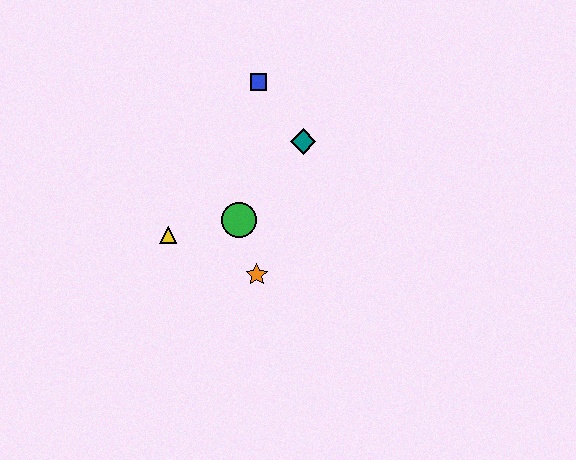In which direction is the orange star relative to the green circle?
The orange star is below the green circle.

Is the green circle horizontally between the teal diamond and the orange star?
No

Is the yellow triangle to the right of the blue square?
No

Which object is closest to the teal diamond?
The blue square is closest to the teal diamond.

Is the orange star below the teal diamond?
Yes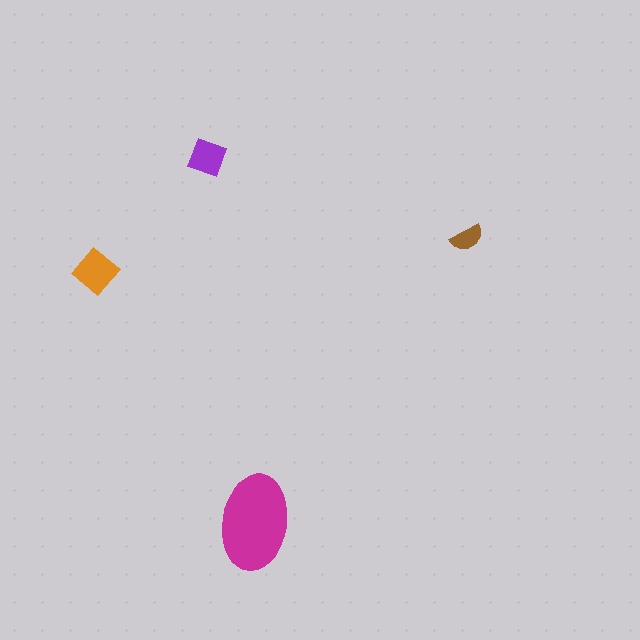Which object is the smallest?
The brown semicircle.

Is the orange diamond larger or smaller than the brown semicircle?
Larger.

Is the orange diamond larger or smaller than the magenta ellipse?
Smaller.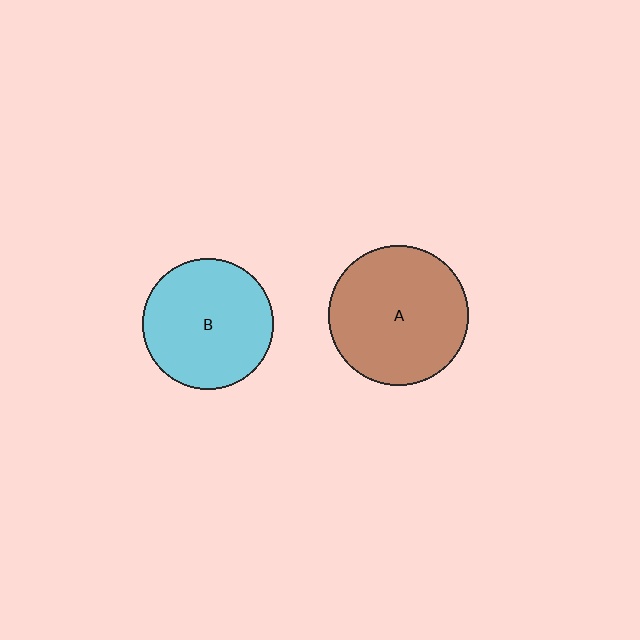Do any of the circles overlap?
No, none of the circles overlap.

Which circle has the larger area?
Circle A (brown).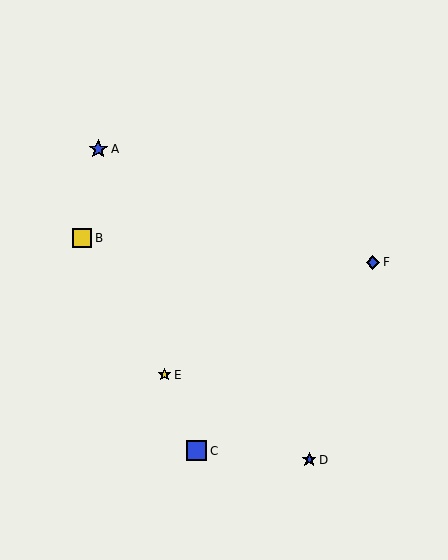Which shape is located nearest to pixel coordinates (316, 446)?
The blue star (labeled D) at (309, 460) is nearest to that location.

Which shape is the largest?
The blue square (labeled C) is the largest.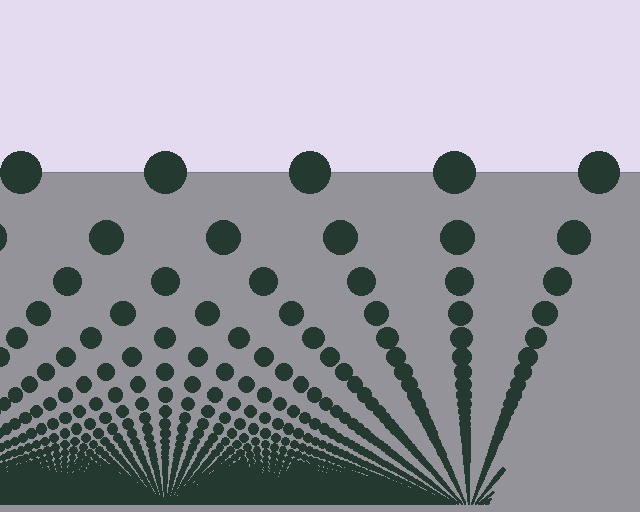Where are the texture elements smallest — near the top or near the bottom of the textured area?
Near the bottom.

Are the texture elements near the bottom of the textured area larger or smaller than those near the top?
Smaller. The gradient is inverted — elements near the bottom are smaller and denser.